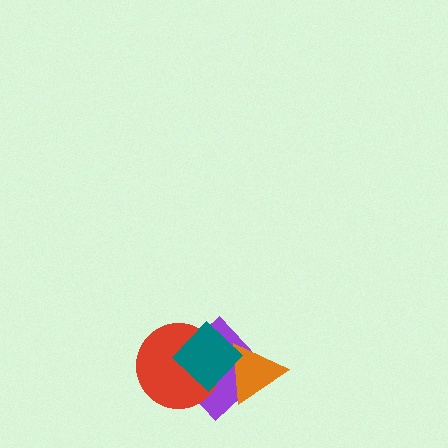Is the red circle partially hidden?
Yes, it is partially covered by another shape.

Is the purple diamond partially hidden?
Yes, it is partially covered by another shape.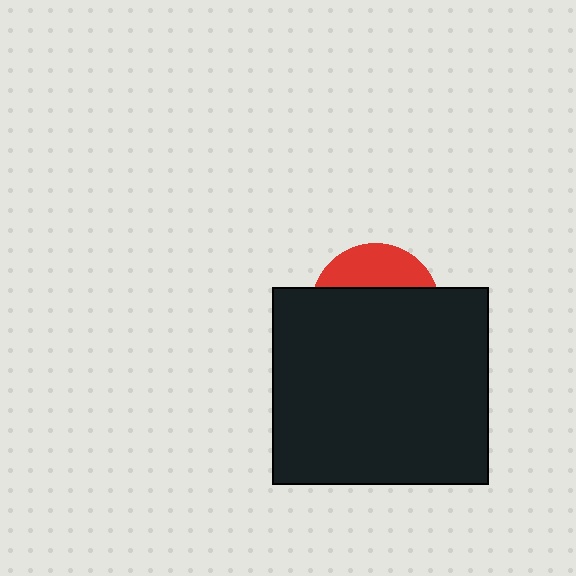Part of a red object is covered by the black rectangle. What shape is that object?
It is a circle.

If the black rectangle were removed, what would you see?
You would see the complete red circle.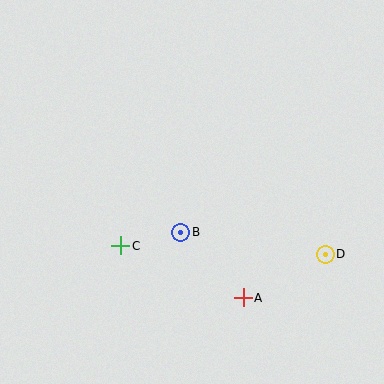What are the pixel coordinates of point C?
Point C is at (121, 246).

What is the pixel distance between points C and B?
The distance between C and B is 61 pixels.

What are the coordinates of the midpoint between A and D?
The midpoint between A and D is at (284, 276).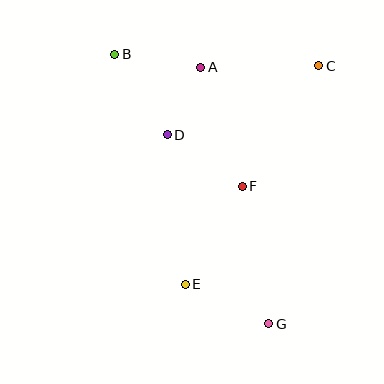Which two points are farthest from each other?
Points B and G are farthest from each other.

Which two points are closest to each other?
Points A and D are closest to each other.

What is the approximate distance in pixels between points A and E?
The distance between A and E is approximately 218 pixels.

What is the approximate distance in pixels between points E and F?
The distance between E and F is approximately 113 pixels.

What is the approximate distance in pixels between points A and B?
The distance between A and B is approximately 87 pixels.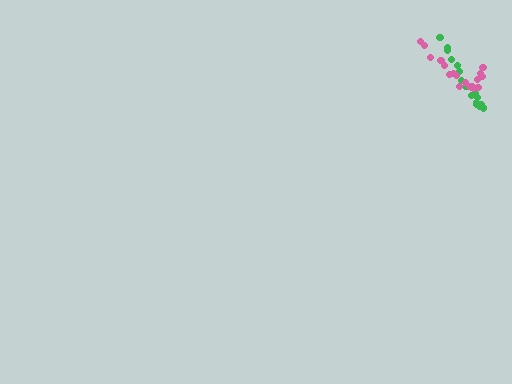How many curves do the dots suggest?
There are 2 distinct paths.